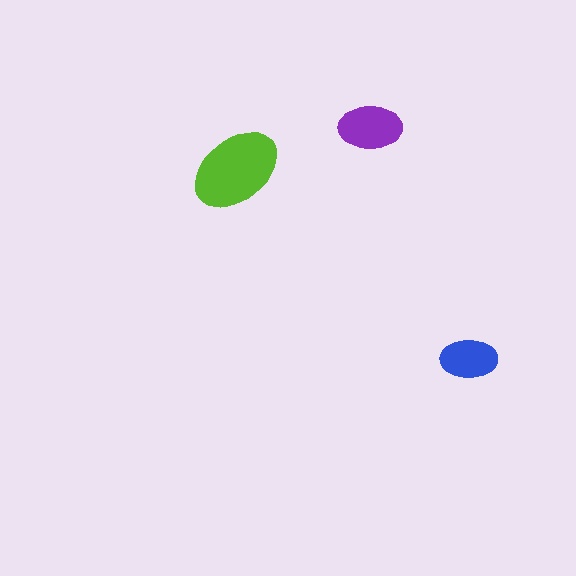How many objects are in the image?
There are 3 objects in the image.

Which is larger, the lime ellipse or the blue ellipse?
The lime one.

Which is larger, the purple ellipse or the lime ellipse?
The lime one.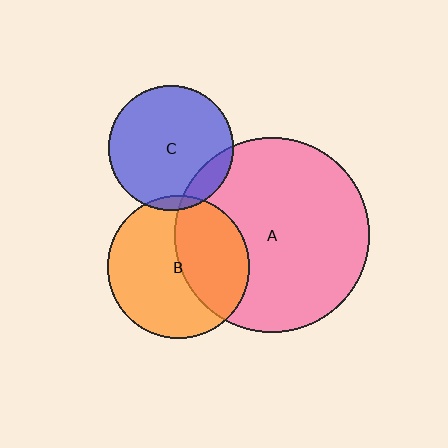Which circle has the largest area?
Circle A (pink).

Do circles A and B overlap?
Yes.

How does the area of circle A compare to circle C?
Approximately 2.4 times.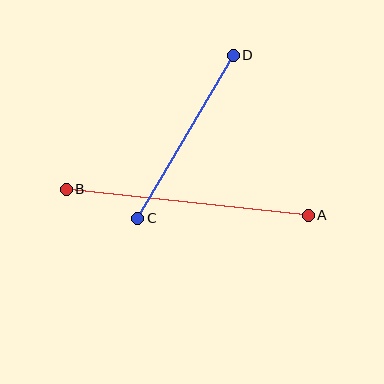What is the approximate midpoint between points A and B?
The midpoint is at approximately (187, 202) pixels.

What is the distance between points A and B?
The distance is approximately 243 pixels.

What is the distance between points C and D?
The distance is approximately 189 pixels.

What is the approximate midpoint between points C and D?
The midpoint is at approximately (186, 137) pixels.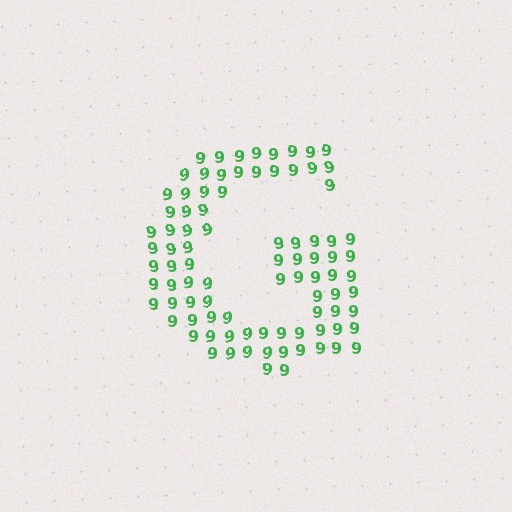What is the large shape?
The large shape is the letter G.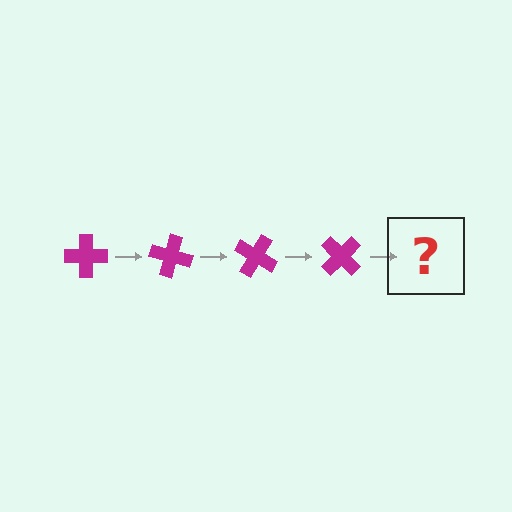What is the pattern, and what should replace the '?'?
The pattern is that the cross rotates 15 degrees each step. The '?' should be a magenta cross rotated 60 degrees.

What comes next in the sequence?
The next element should be a magenta cross rotated 60 degrees.